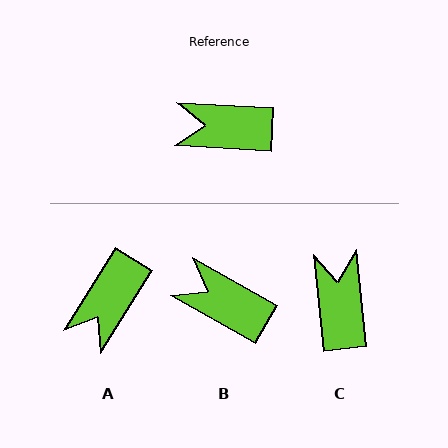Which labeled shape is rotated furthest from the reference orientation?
C, about 81 degrees away.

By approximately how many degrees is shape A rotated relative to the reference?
Approximately 61 degrees counter-clockwise.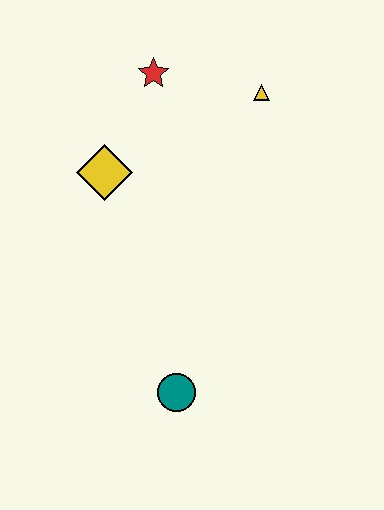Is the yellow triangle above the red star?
No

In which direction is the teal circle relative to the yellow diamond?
The teal circle is below the yellow diamond.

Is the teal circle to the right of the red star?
Yes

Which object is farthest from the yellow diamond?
The teal circle is farthest from the yellow diamond.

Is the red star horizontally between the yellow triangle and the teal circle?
No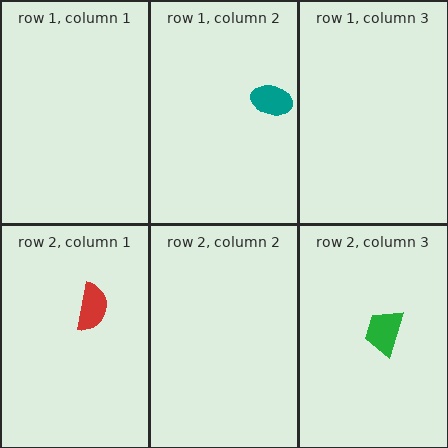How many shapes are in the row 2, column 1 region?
1.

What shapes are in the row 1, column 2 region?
The teal ellipse.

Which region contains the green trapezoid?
The row 2, column 3 region.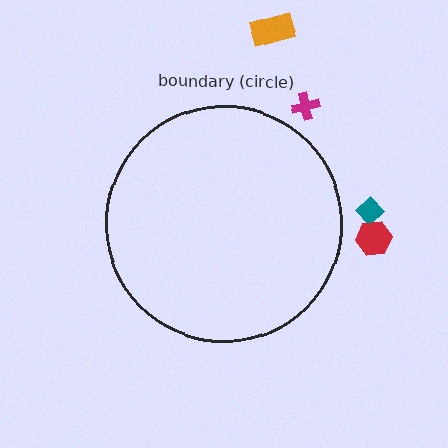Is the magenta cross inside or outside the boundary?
Outside.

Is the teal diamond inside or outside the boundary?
Outside.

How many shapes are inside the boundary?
0 inside, 4 outside.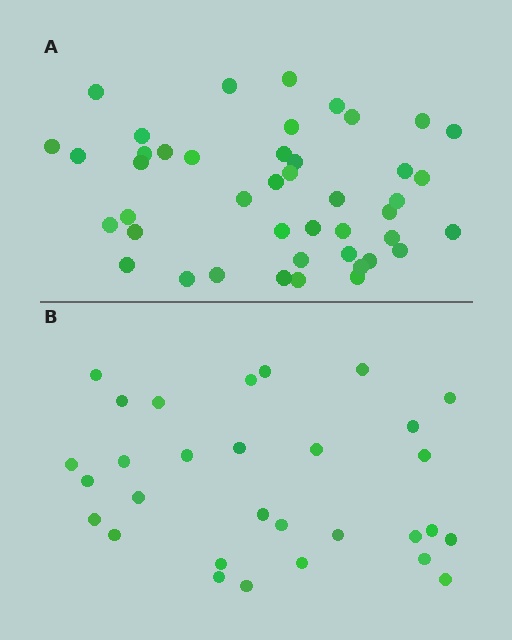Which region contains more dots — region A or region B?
Region A (the top region) has more dots.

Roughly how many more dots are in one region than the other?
Region A has approximately 15 more dots than region B.